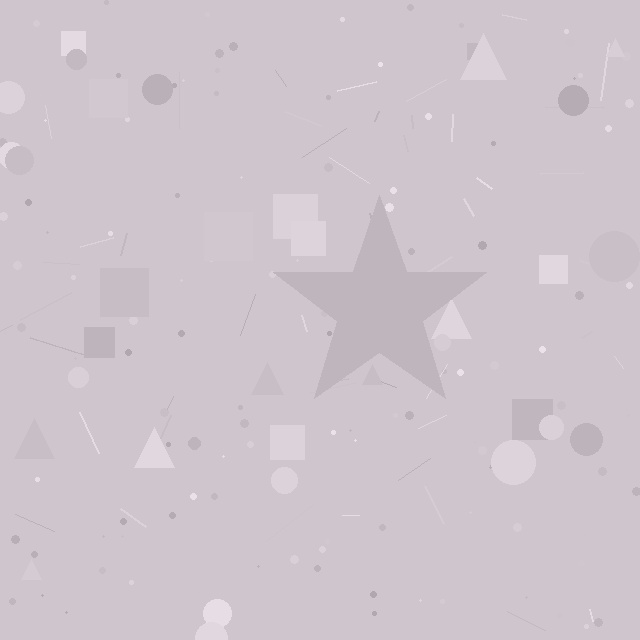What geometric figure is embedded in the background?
A star is embedded in the background.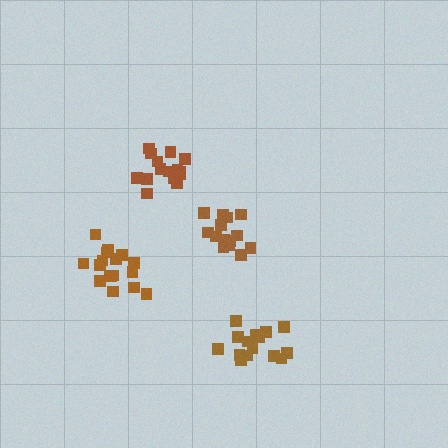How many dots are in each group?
Group 1: 17 dots, Group 2: 15 dots, Group 3: 17 dots, Group 4: 15 dots (64 total).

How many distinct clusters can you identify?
There are 4 distinct clusters.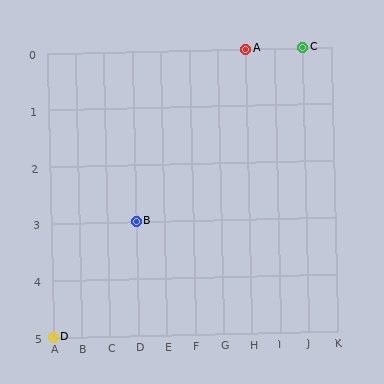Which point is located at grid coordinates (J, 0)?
Point C is at (J, 0).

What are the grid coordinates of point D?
Point D is at grid coordinates (A, 5).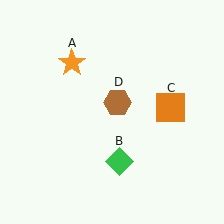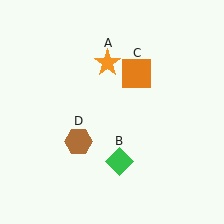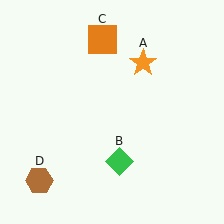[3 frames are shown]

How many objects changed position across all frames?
3 objects changed position: orange star (object A), orange square (object C), brown hexagon (object D).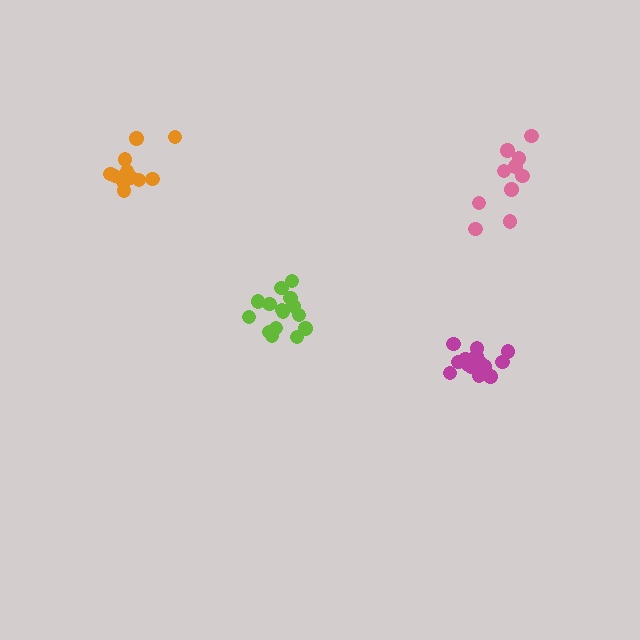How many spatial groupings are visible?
There are 4 spatial groupings.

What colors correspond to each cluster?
The clusters are colored: lime, orange, magenta, pink.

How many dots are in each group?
Group 1: 15 dots, Group 2: 13 dots, Group 3: 14 dots, Group 4: 10 dots (52 total).